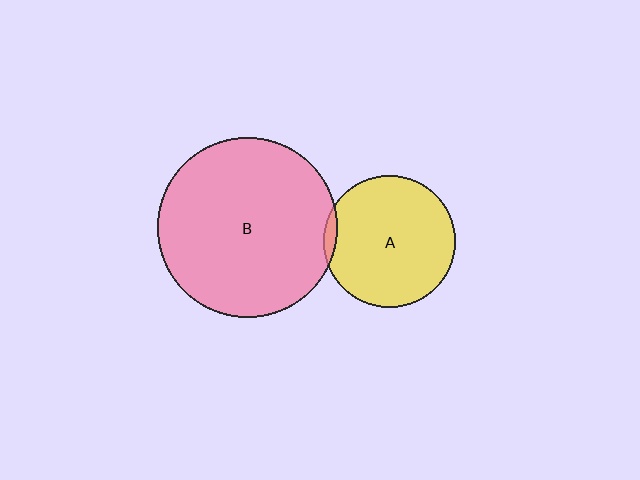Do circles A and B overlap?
Yes.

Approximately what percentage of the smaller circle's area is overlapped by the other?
Approximately 5%.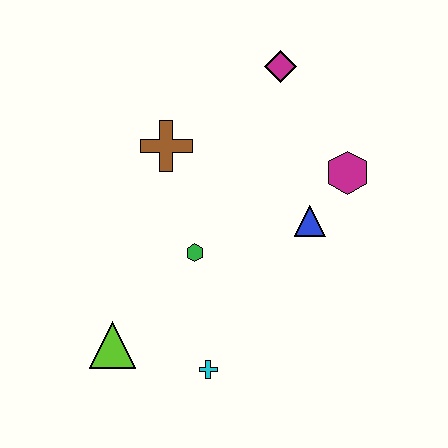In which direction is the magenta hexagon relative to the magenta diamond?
The magenta hexagon is below the magenta diamond.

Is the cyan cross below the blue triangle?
Yes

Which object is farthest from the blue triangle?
The lime triangle is farthest from the blue triangle.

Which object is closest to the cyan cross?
The lime triangle is closest to the cyan cross.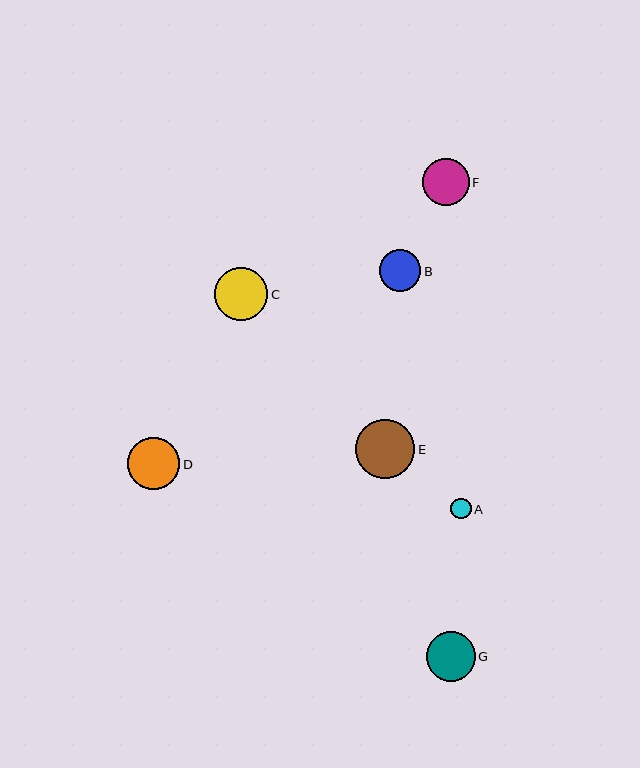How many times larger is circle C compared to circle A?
Circle C is approximately 2.6 times the size of circle A.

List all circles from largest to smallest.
From largest to smallest: E, C, D, G, F, B, A.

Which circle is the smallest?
Circle A is the smallest with a size of approximately 20 pixels.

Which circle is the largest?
Circle E is the largest with a size of approximately 60 pixels.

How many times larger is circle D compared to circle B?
Circle D is approximately 1.3 times the size of circle B.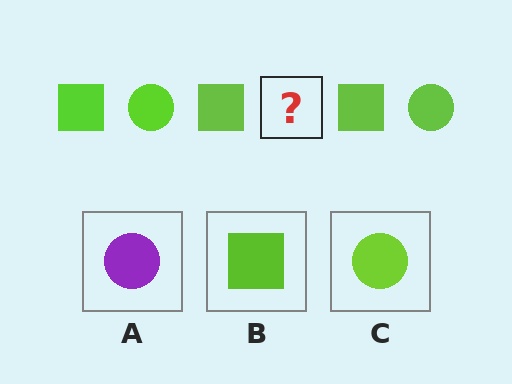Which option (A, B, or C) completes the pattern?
C.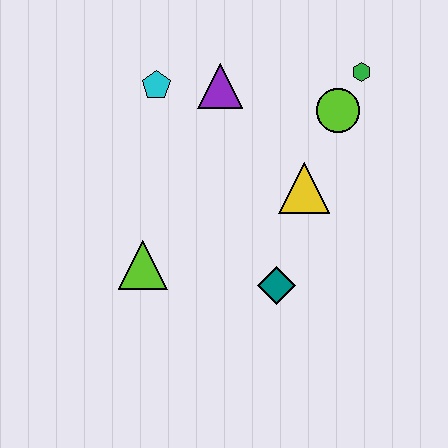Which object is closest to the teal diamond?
The yellow triangle is closest to the teal diamond.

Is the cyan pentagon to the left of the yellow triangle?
Yes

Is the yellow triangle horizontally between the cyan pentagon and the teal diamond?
No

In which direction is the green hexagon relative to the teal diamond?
The green hexagon is above the teal diamond.